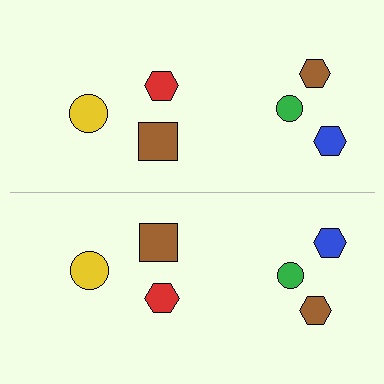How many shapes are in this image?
There are 12 shapes in this image.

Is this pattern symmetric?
Yes, this pattern has bilateral (reflection) symmetry.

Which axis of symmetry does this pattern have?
The pattern has a horizontal axis of symmetry running through the center of the image.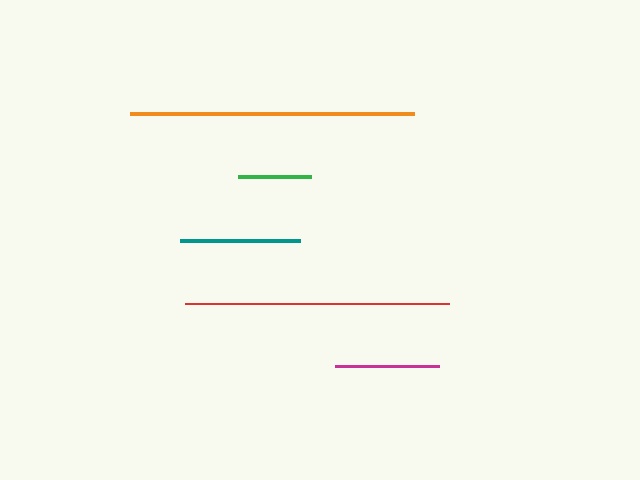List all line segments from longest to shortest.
From longest to shortest: orange, red, teal, magenta, green.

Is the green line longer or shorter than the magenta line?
The magenta line is longer than the green line.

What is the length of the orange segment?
The orange segment is approximately 284 pixels long.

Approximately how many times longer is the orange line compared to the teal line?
The orange line is approximately 2.4 times the length of the teal line.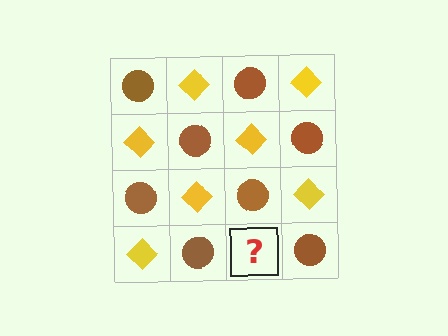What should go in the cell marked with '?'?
The missing cell should contain a yellow diamond.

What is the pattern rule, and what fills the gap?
The rule is that it alternates brown circle and yellow diamond in a checkerboard pattern. The gap should be filled with a yellow diamond.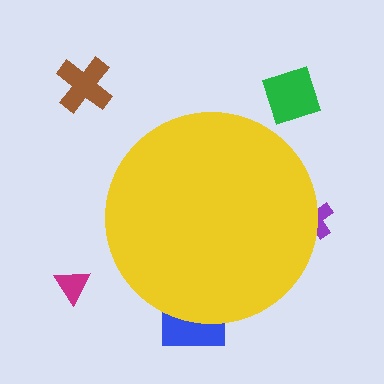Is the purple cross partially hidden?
Yes, the purple cross is partially hidden behind the yellow circle.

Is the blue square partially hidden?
Yes, the blue square is partially hidden behind the yellow circle.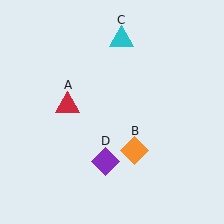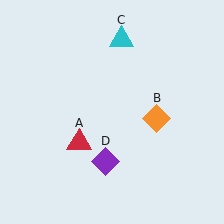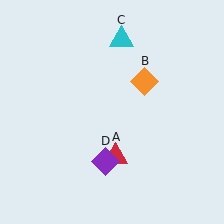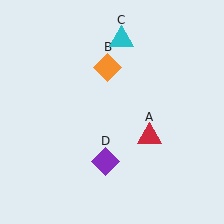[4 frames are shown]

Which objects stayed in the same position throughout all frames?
Cyan triangle (object C) and purple diamond (object D) remained stationary.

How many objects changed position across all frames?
2 objects changed position: red triangle (object A), orange diamond (object B).